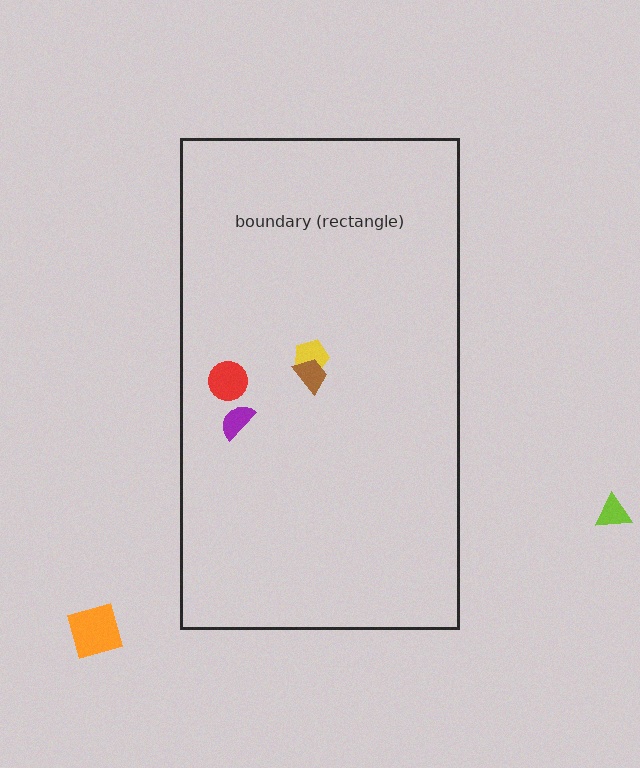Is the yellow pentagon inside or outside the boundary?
Inside.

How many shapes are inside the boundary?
4 inside, 2 outside.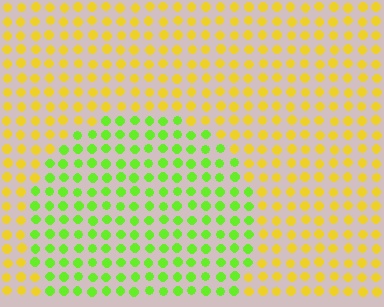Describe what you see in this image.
The image is filled with small yellow elements in a uniform arrangement. A circle-shaped region is visible where the elements are tinted to a slightly different hue, forming a subtle color boundary.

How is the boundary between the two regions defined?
The boundary is defined purely by a slight shift in hue (about 50 degrees). Spacing, size, and orientation are identical on both sides.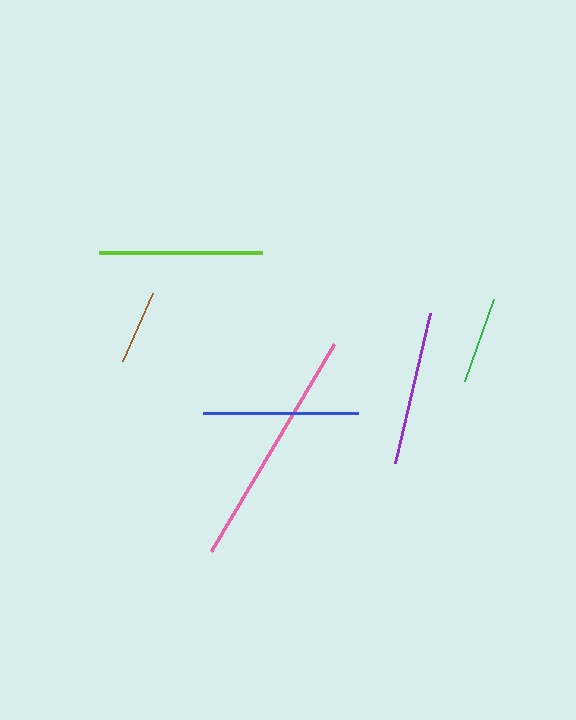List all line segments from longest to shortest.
From longest to shortest: pink, lime, blue, purple, green, brown.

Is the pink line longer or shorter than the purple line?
The pink line is longer than the purple line.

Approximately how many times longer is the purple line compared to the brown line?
The purple line is approximately 2.1 times the length of the brown line.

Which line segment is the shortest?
The brown line is the shortest at approximately 74 pixels.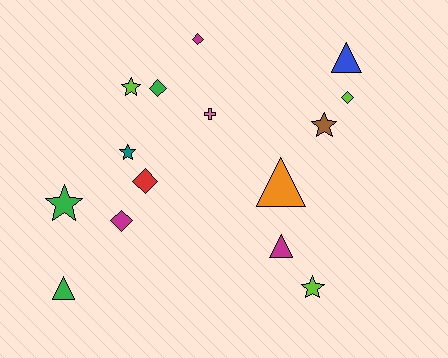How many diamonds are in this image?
There are 5 diamonds.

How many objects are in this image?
There are 15 objects.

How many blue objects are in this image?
There is 1 blue object.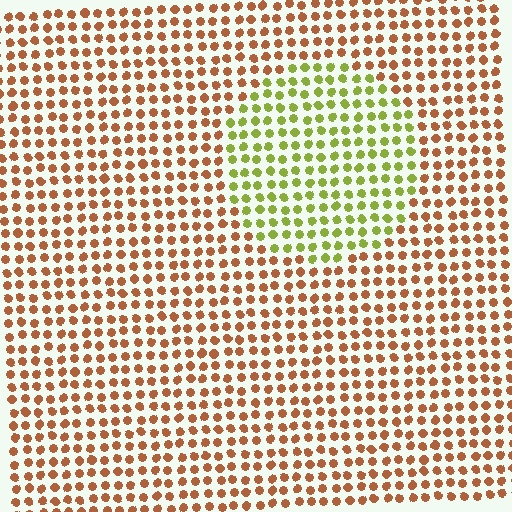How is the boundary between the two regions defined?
The boundary is defined purely by a slight shift in hue (about 60 degrees). Spacing, size, and orientation are identical on both sides.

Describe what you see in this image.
The image is filled with small brown elements in a uniform arrangement. A circle-shaped region is visible where the elements are tinted to a slightly different hue, forming a subtle color boundary.